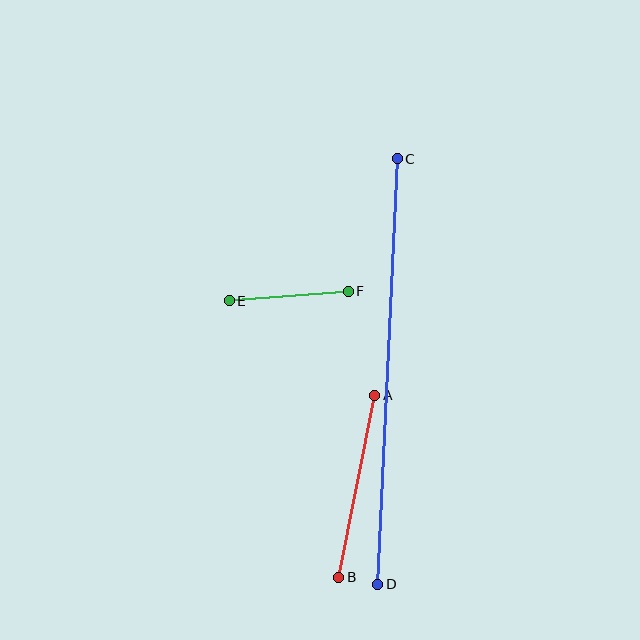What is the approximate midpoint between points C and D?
The midpoint is at approximately (387, 371) pixels.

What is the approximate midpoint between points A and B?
The midpoint is at approximately (357, 486) pixels.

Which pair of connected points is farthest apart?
Points C and D are farthest apart.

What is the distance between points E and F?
The distance is approximately 119 pixels.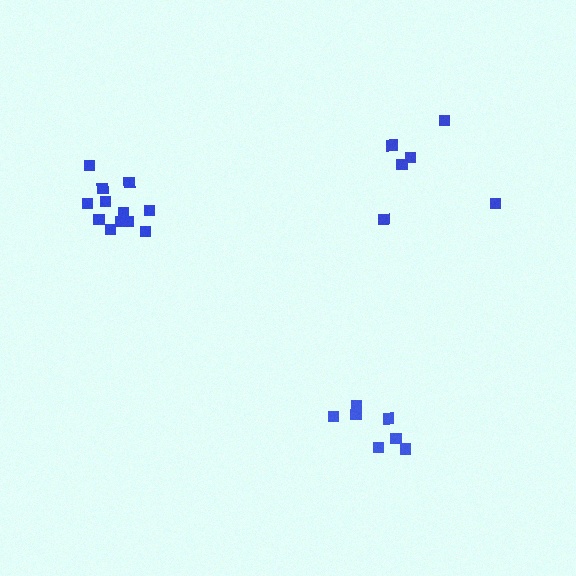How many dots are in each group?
Group 1: 6 dots, Group 2: 7 dots, Group 3: 12 dots (25 total).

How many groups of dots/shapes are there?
There are 3 groups.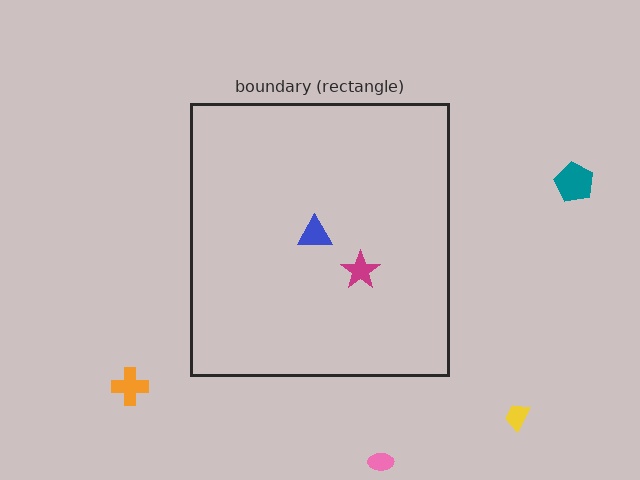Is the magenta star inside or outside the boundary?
Inside.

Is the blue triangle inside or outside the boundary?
Inside.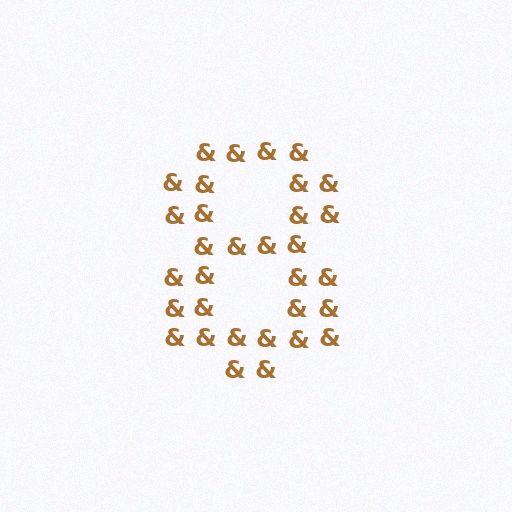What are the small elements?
The small elements are ampersands.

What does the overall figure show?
The overall figure shows the digit 8.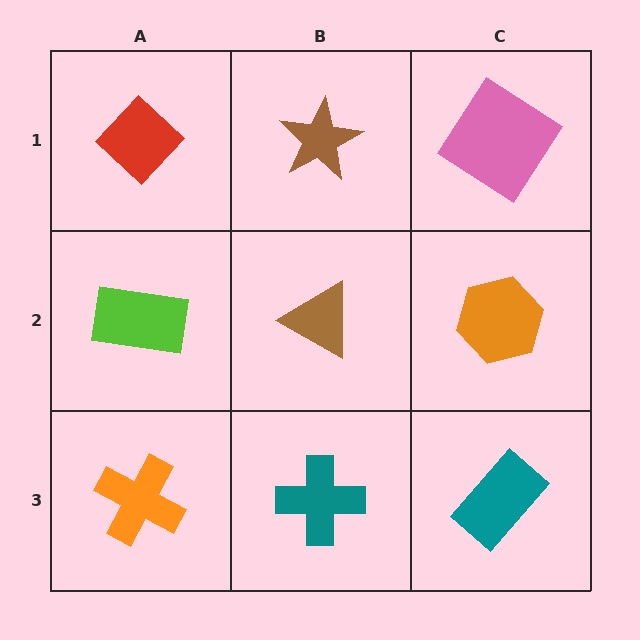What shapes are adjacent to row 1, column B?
A brown triangle (row 2, column B), a red diamond (row 1, column A), a pink diamond (row 1, column C).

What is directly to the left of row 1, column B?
A red diamond.